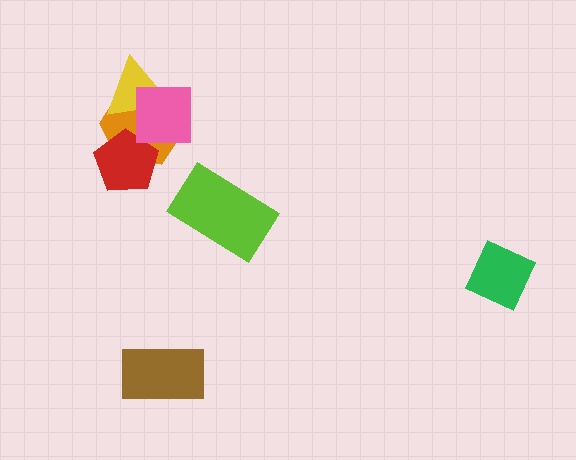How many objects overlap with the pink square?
2 objects overlap with the pink square.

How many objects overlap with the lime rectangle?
0 objects overlap with the lime rectangle.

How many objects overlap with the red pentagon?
1 object overlaps with the red pentagon.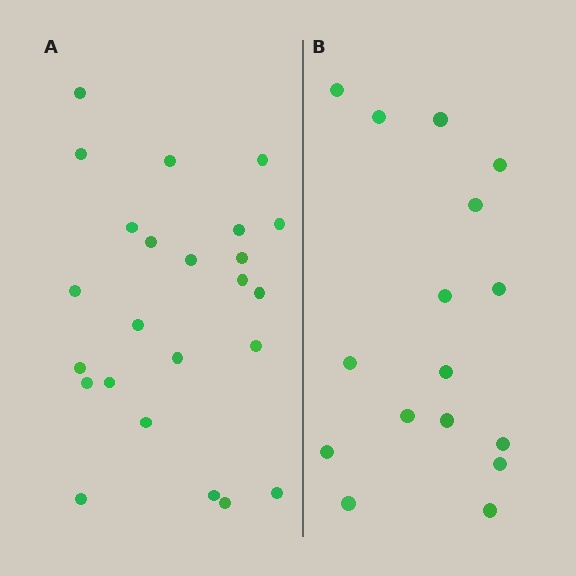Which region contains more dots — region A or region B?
Region A (the left region) has more dots.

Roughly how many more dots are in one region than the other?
Region A has roughly 8 or so more dots than region B.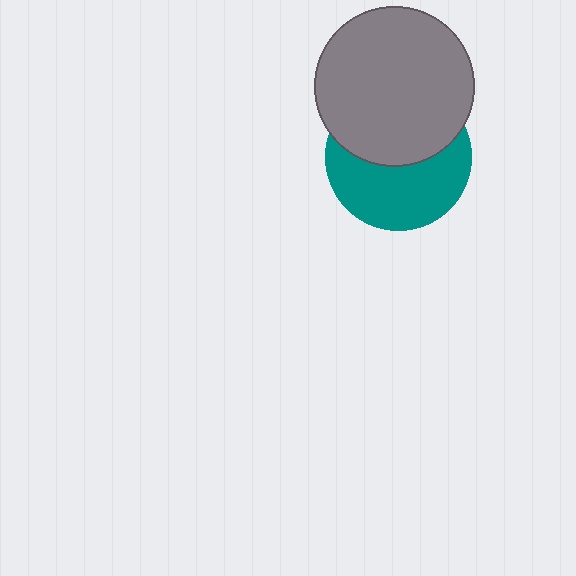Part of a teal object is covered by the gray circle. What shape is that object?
It is a circle.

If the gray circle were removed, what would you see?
You would see the complete teal circle.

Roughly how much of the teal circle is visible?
About half of it is visible (roughly 52%).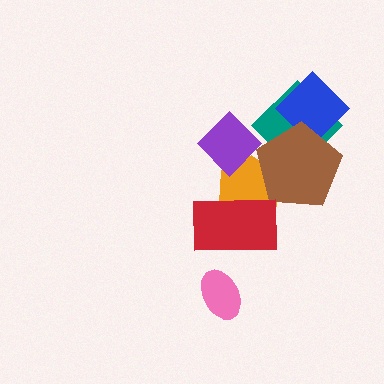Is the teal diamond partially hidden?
Yes, it is partially covered by another shape.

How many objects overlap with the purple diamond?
1 object overlaps with the purple diamond.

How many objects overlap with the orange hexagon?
3 objects overlap with the orange hexagon.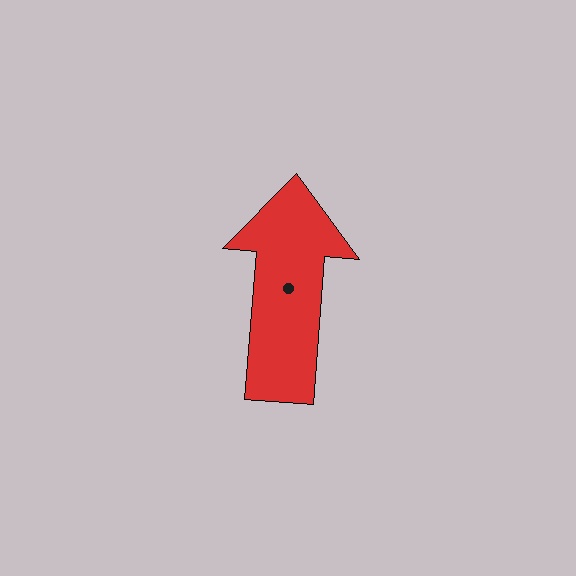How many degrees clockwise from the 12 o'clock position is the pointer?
Approximately 4 degrees.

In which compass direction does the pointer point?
North.